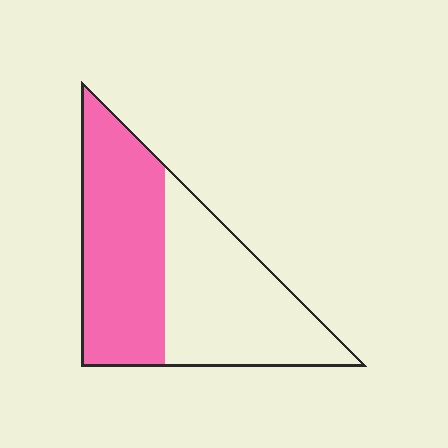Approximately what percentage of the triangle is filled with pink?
Approximately 50%.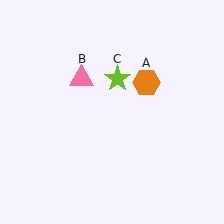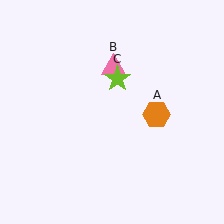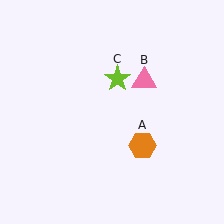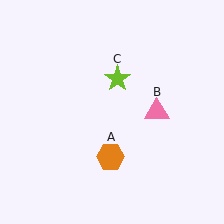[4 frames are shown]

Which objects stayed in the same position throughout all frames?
Lime star (object C) remained stationary.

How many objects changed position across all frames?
2 objects changed position: orange hexagon (object A), pink triangle (object B).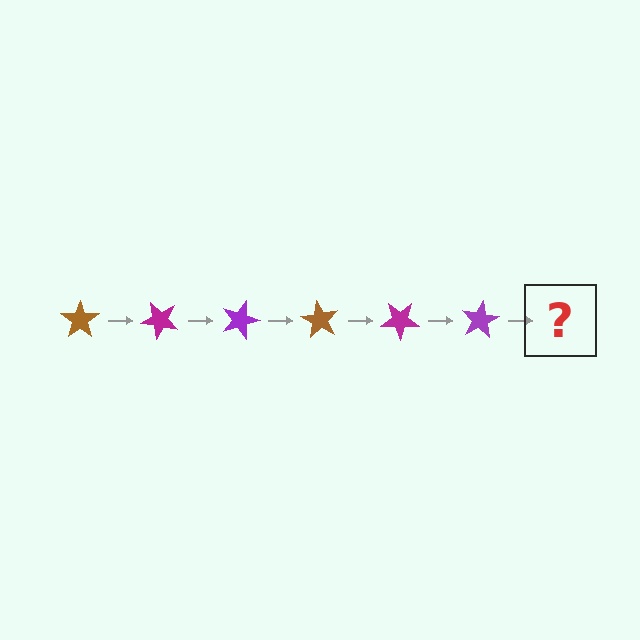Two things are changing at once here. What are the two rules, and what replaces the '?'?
The two rules are that it rotates 45 degrees each step and the color cycles through brown, magenta, and purple. The '?' should be a brown star, rotated 270 degrees from the start.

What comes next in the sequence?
The next element should be a brown star, rotated 270 degrees from the start.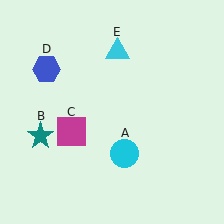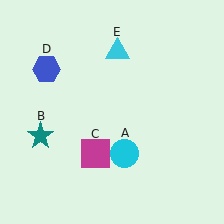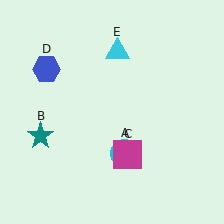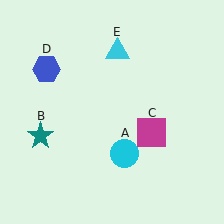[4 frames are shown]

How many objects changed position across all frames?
1 object changed position: magenta square (object C).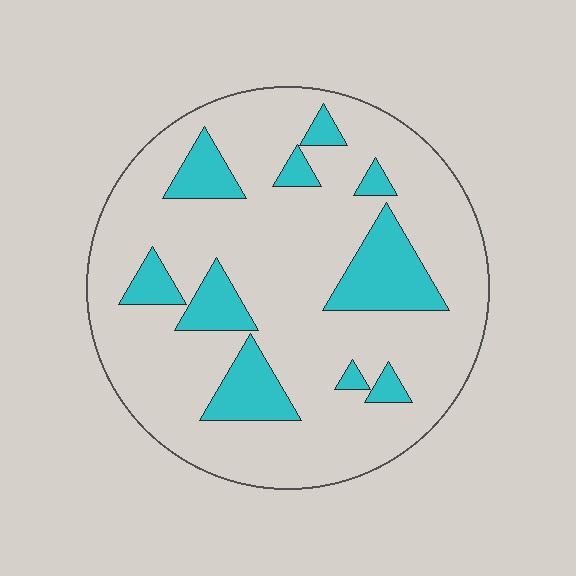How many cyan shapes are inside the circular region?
10.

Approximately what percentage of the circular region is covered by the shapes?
Approximately 20%.